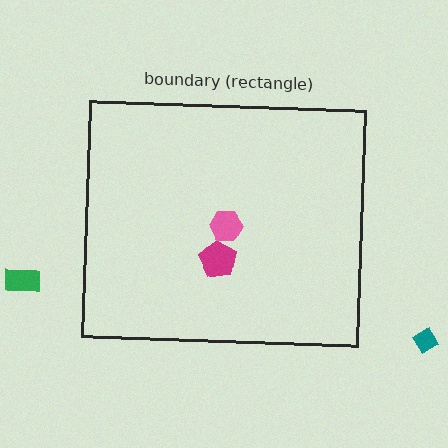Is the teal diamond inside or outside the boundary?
Outside.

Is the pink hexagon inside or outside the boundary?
Inside.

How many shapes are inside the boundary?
2 inside, 2 outside.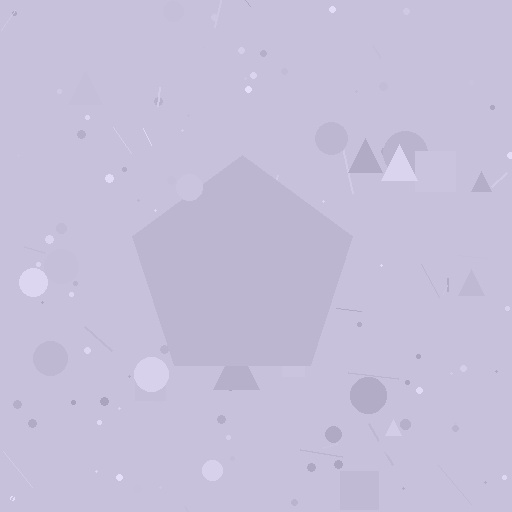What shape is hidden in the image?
A pentagon is hidden in the image.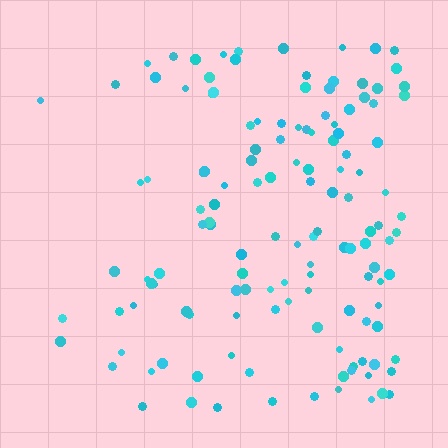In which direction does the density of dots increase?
From left to right, with the right side densest.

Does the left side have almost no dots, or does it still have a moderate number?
Still a moderate number, just noticeably fewer than the right.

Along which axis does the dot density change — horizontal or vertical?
Horizontal.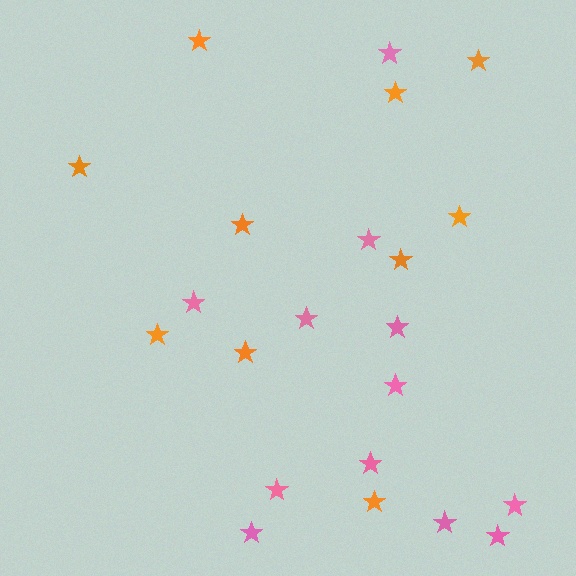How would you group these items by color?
There are 2 groups: one group of pink stars (12) and one group of orange stars (10).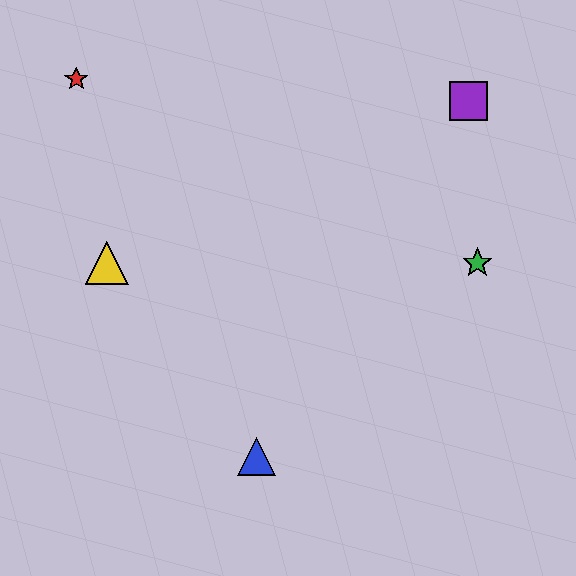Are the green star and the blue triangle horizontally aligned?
No, the green star is at y≈263 and the blue triangle is at y≈456.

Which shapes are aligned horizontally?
The green star, the yellow triangle are aligned horizontally.